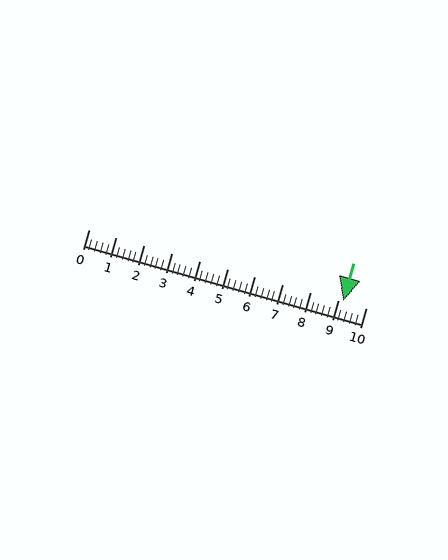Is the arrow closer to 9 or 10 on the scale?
The arrow is closer to 9.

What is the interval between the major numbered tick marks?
The major tick marks are spaced 1 units apart.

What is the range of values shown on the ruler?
The ruler shows values from 0 to 10.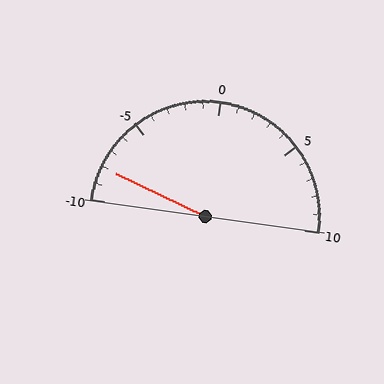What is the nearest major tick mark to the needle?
The nearest major tick mark is -10.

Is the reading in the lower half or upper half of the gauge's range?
The reading is in the lower half of the range (-10 to 10).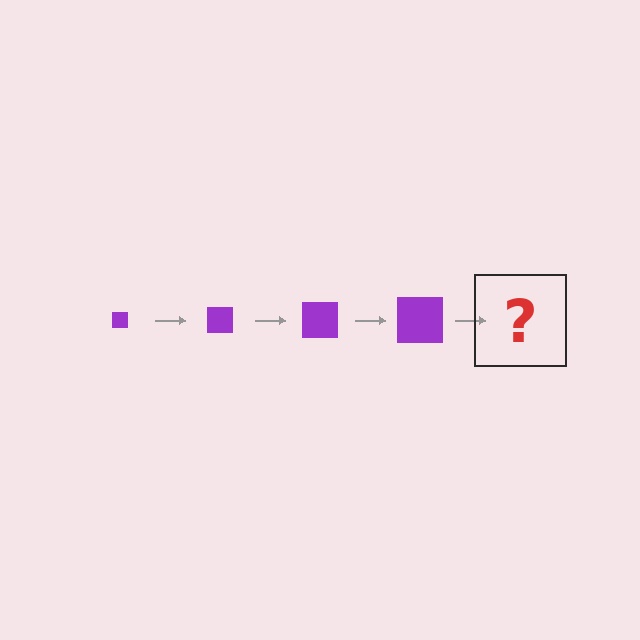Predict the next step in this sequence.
The next step is a purple square, larger than the previous one.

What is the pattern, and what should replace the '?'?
The pattern is that the square gets progressively larger each step. The '?' should be a purple square, larger than the previous one.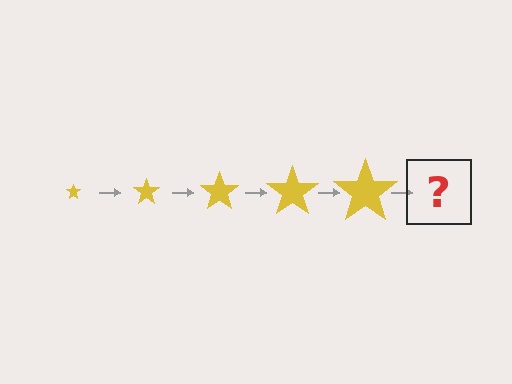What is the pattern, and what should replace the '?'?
The pattern is that the star gets progressively larger each step. The '?' should be a yellow star, larger than the previous one.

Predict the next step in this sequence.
The next step is a yellow star, larger than the previous one.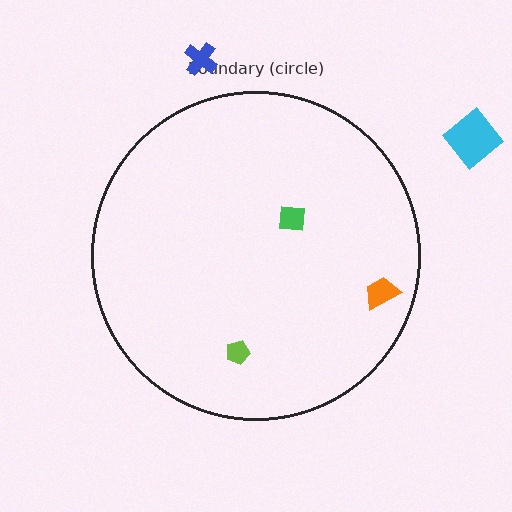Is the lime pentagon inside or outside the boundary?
Inside.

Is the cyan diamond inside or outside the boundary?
Outside.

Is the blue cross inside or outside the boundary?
Outside.